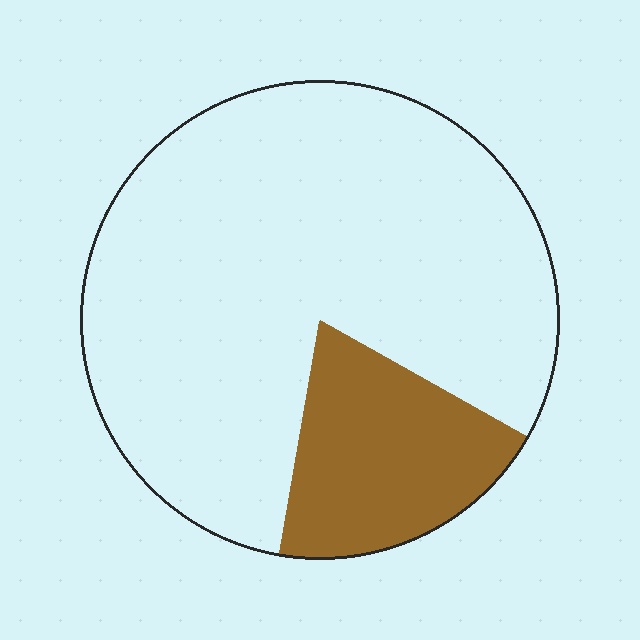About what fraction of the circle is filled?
About one fifth (1/5).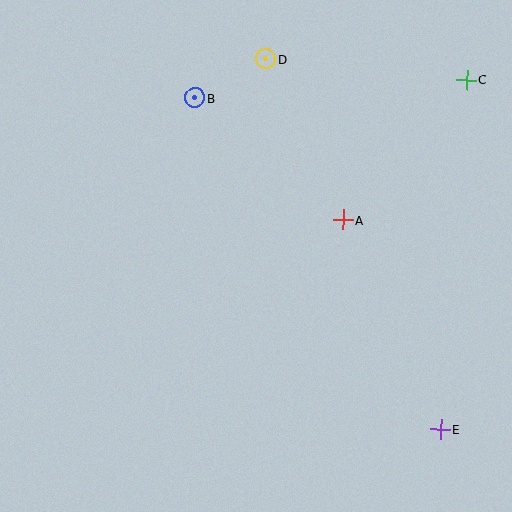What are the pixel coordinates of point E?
Point E is at (441, 430).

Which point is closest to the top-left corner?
Point B is closest to the top-left corner.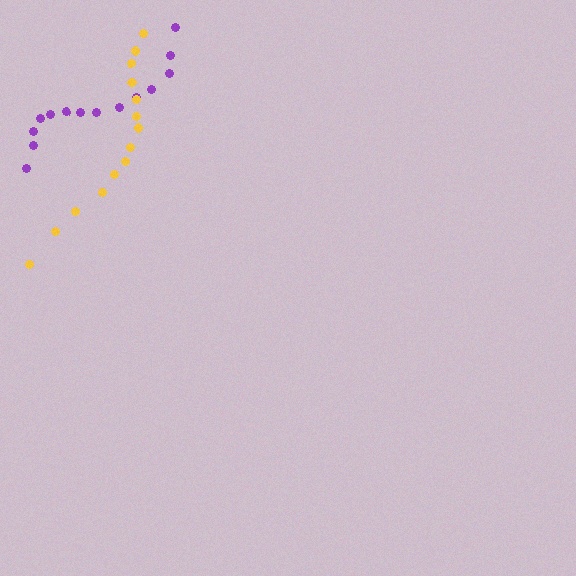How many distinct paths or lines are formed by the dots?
There are 2 distinct paths.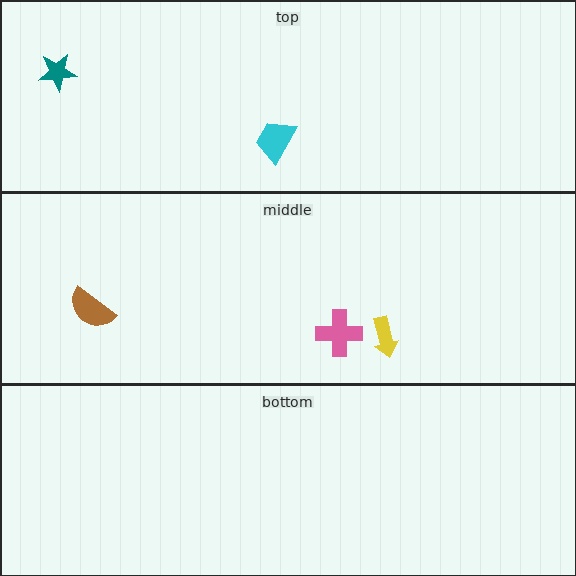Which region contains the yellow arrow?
The middle region.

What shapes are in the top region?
The cyan trapezoid, the teal star.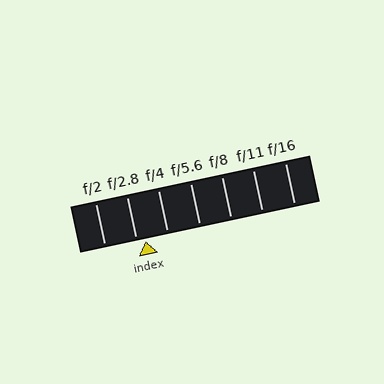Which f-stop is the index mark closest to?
The index mark is closest to f/2.8.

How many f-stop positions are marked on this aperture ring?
There are 7 f-stop positions marked.